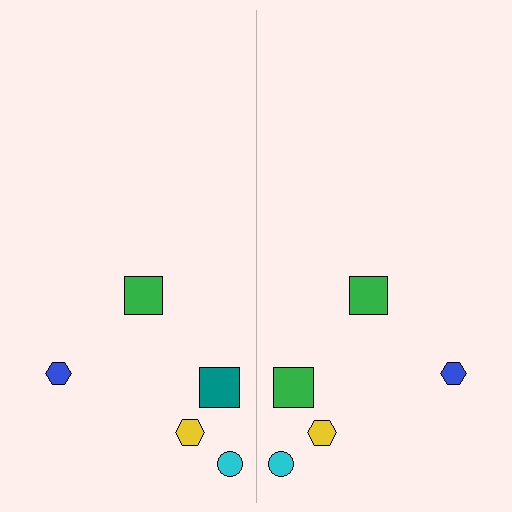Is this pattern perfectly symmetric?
No, the pattern is not perfectly symmetric. The green square on the right side breaks the symmetry — its mirror counterpart is teal.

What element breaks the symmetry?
The green square on the right side breaks the symmetry — its mirror counterpart is teal.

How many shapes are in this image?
There are 10 shapes in this image.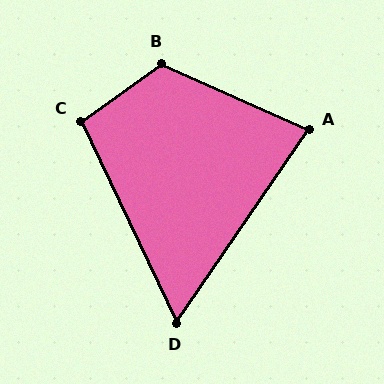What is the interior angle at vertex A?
Approximately 80 degrees (acute).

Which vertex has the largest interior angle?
B, at approximately 120 degrees.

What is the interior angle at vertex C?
Approximately 100 degrees (obtuse).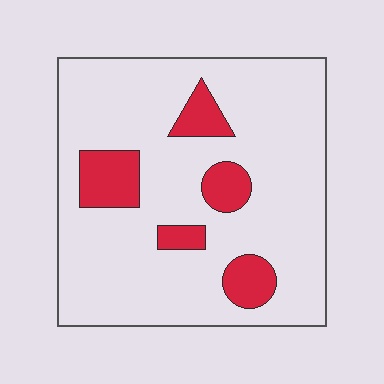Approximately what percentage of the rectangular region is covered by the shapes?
Approximately 15%.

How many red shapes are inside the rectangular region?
5.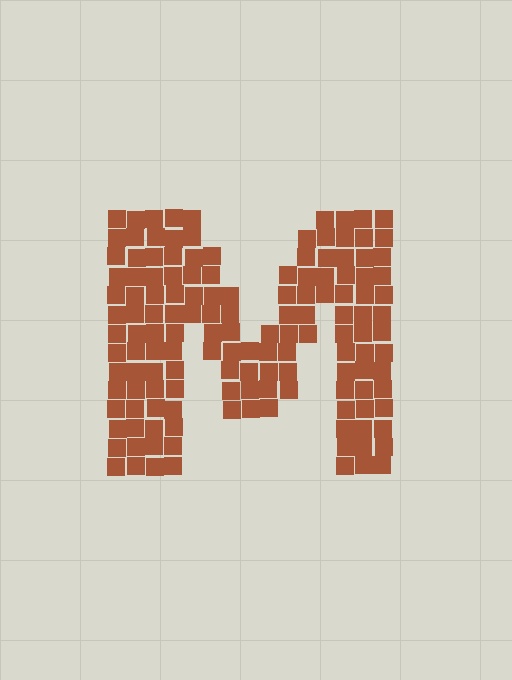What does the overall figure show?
The overall figure shows the letter M.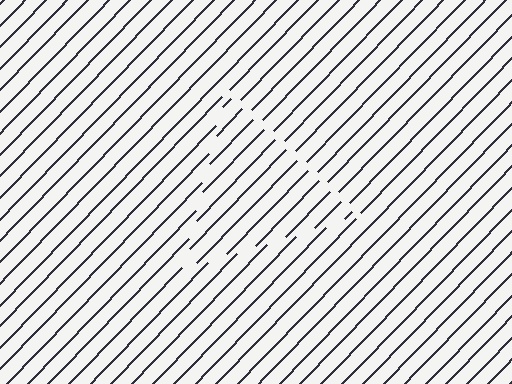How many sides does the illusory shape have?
3 sides — the line-ends trace a triangle.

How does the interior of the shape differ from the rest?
The interior of the shape contains the same grating, shifted by half a period — the contour is defined by the phase discontinuity where line-ends from the inner and outer gratings abut.